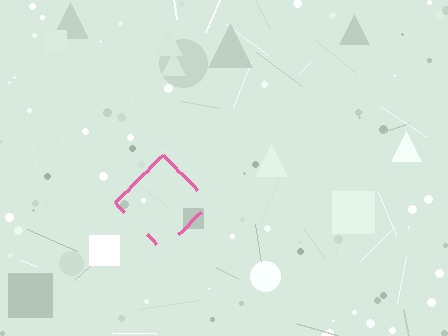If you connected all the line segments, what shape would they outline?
They would outline a diamond.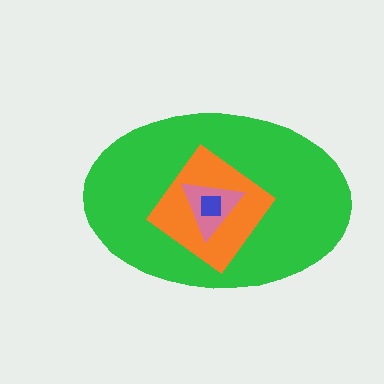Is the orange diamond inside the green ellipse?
Yes.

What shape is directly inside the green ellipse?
The orange diamond.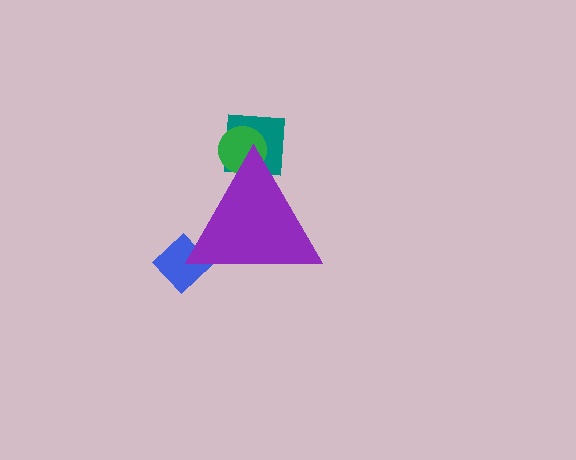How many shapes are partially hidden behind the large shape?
3 shapes are partially hidden.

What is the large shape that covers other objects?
A purple triangle.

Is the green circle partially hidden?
Yes, the green circle is partially hidden behind the purple triangle.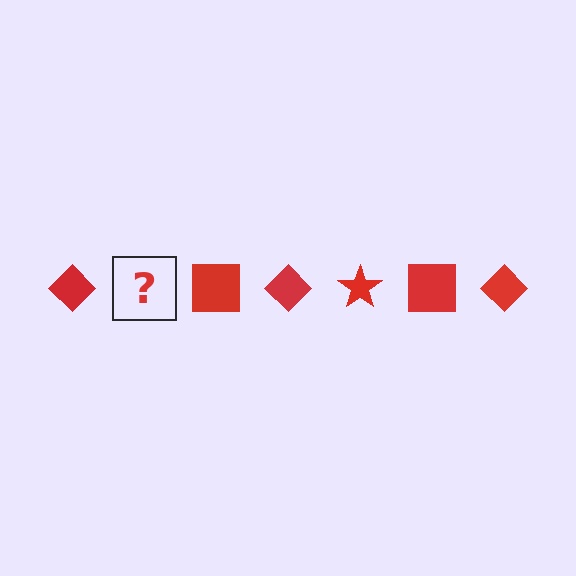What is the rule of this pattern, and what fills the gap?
The rule is that the pattern cycles through diamond, star, square shapes in red. The gap should be filled with a red star.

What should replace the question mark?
The question mark should be replaced with a red star.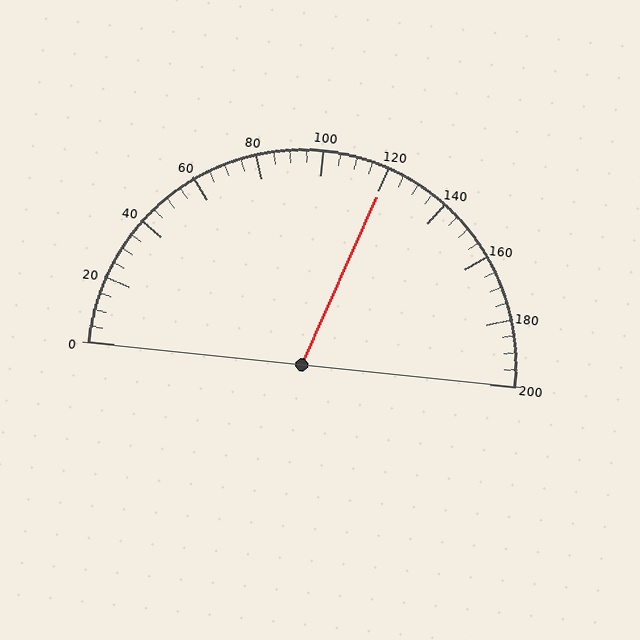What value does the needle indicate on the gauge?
The needle indicates approximately 120.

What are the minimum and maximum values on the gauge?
The gauge ranges from 0 to 200.